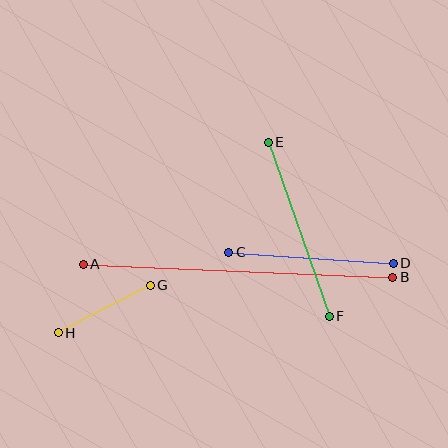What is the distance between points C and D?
The distance is approximately 165 pixels.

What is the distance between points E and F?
The distance is approximately 185 pixels.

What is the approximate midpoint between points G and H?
The midpoint is at approximately (104, 309) pixels.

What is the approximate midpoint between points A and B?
The midpoint is at approximately (238, 271) pixels.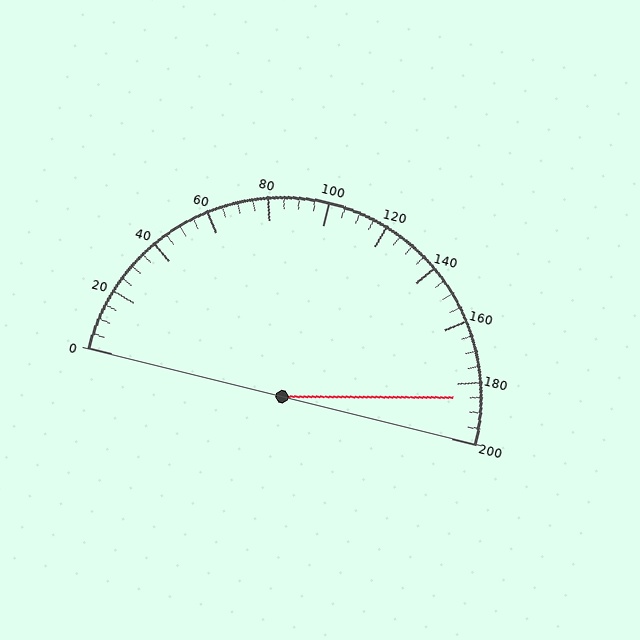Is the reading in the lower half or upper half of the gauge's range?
The reading is in the upper half of the range (0 to 200).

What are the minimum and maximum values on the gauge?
The gauge ranges from 0 to 200.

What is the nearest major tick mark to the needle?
The nearest major tick mark is 180.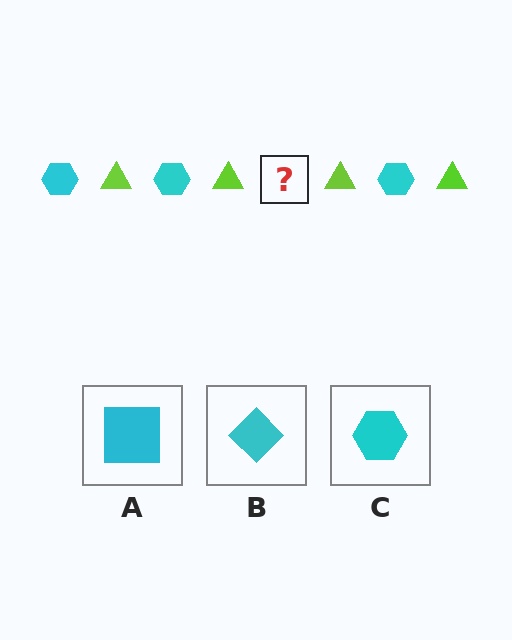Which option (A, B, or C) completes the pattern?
C.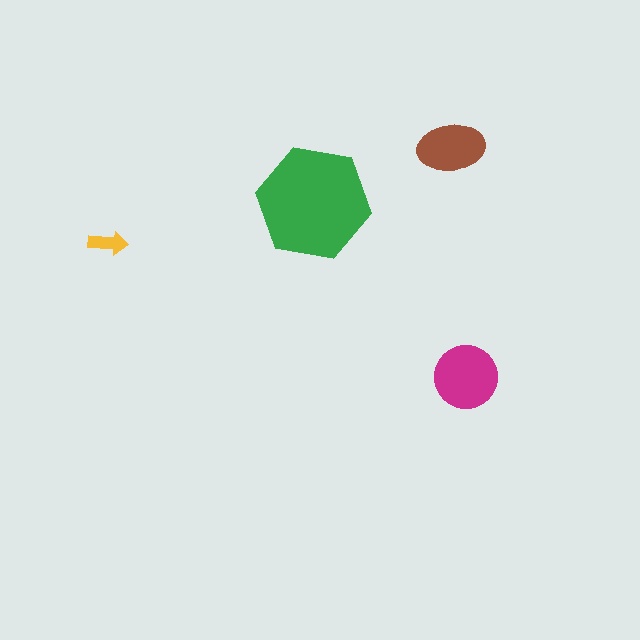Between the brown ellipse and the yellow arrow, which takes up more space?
The brown ellipse.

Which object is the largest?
The green hexagon.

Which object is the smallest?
The yellow arrow.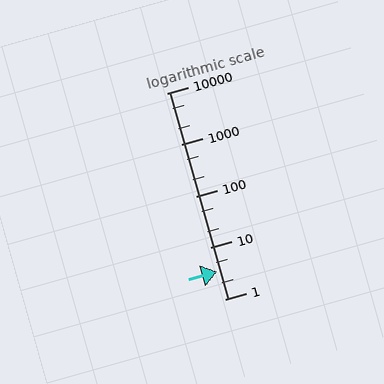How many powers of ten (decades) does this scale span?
The scale spans 4 decades, from 1 to 10000.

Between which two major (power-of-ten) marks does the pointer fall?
The pointer is between 1 and 10.